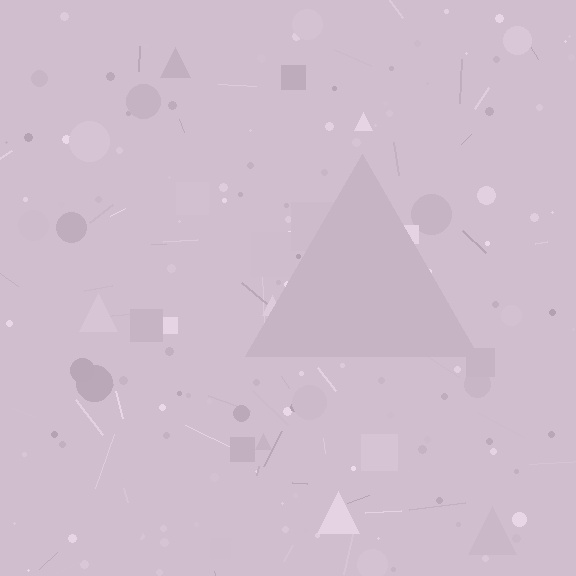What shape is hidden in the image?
A triangle is hidden in the image.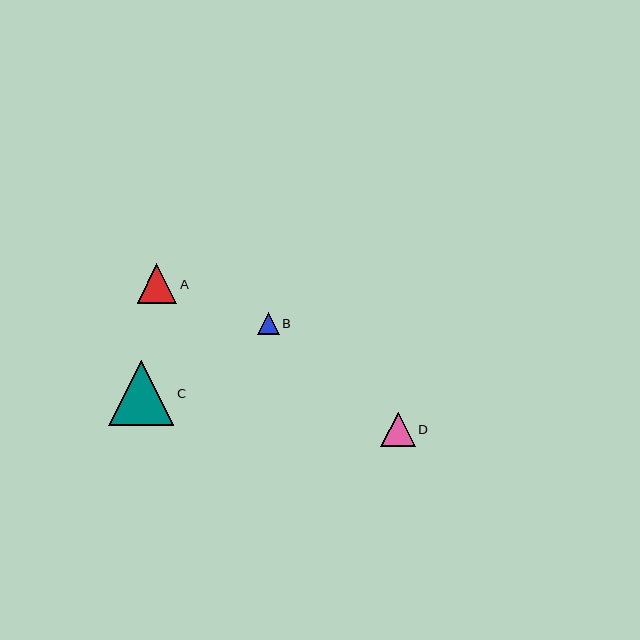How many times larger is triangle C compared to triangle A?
Triangle C is approximately 1.6 times the size of triangle A.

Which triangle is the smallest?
Triangle B is the smallest with a size of approximately 22 pixels.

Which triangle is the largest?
Triangle C is the largest with a size of approximately 65 pixels.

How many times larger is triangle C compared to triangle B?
Triangle C is approximately 2.9 times the size of triangle B.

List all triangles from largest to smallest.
From largest to smallest: C, A, D, B.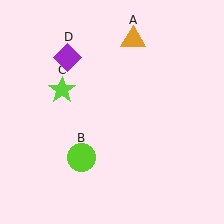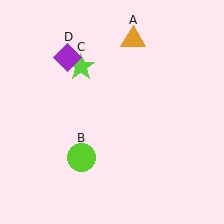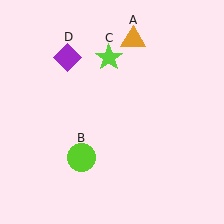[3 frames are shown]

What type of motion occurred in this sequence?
The lime star (object C) rotated clockwise around the center of the scene.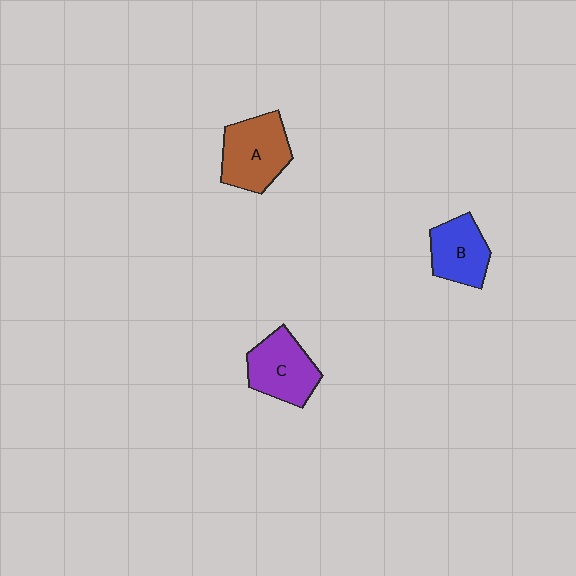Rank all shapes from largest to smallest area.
From largest to smallest: A (brown), C (purple), B (blue).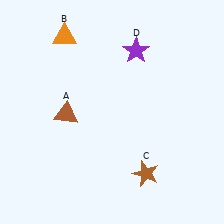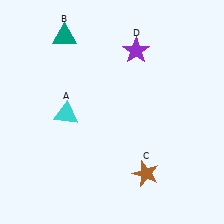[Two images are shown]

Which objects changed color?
A changed from brown to cyan. B changed from orange to teal.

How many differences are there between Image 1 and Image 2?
There are 2 differences between the two images.